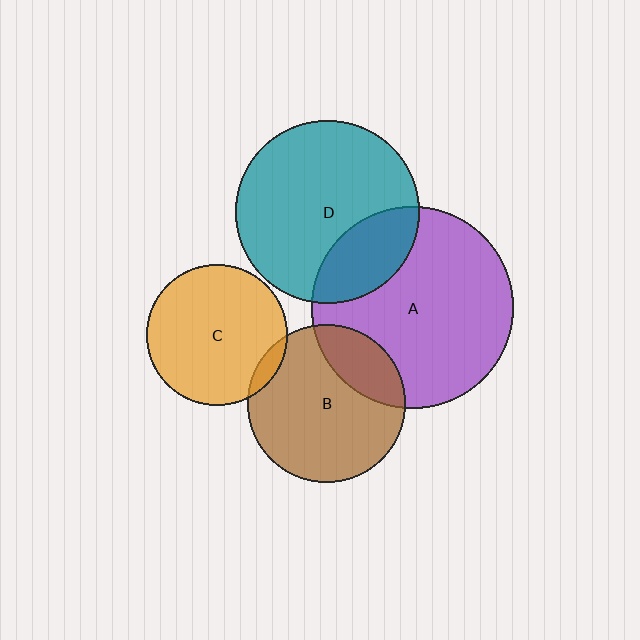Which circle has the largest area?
Circle A (purple).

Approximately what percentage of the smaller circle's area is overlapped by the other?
Approximately 25%.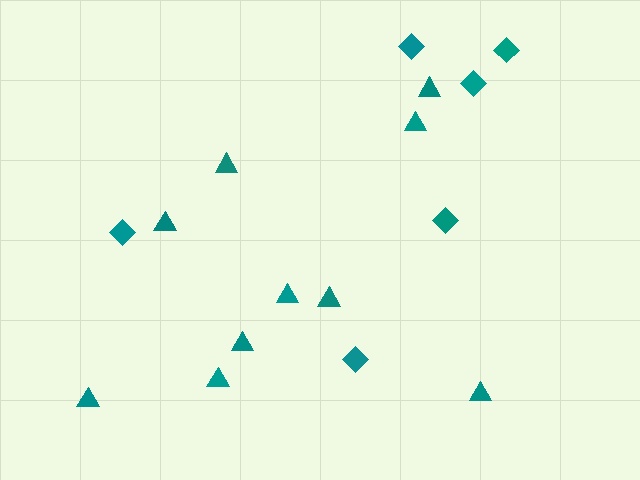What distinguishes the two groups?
There are 2 groups: one group of diamonds (6) and one group of triangles (10).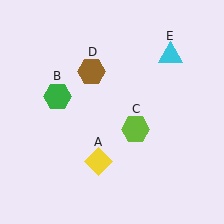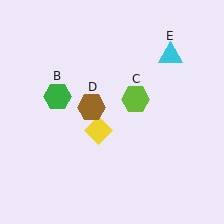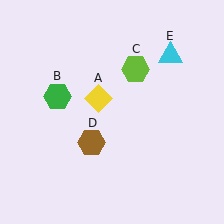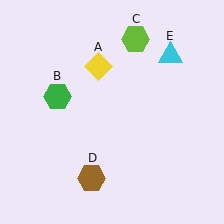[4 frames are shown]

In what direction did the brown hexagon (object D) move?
The brown hexagon (object D) moved down.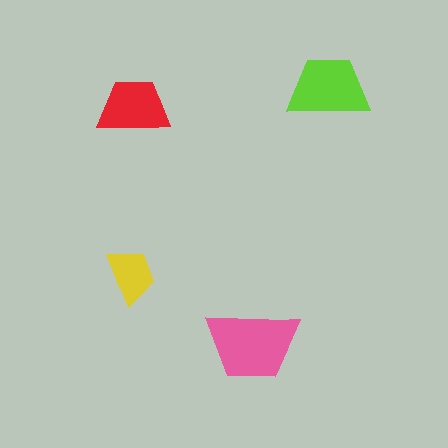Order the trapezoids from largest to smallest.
the pink one, the lime one, the red one, the yellow one.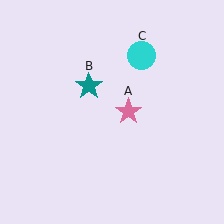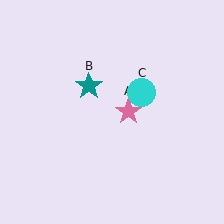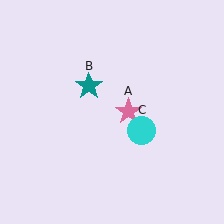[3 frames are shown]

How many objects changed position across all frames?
1 object changed position: cyan circle (object C).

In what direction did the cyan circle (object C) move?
The cyan circle (object C) moved down.